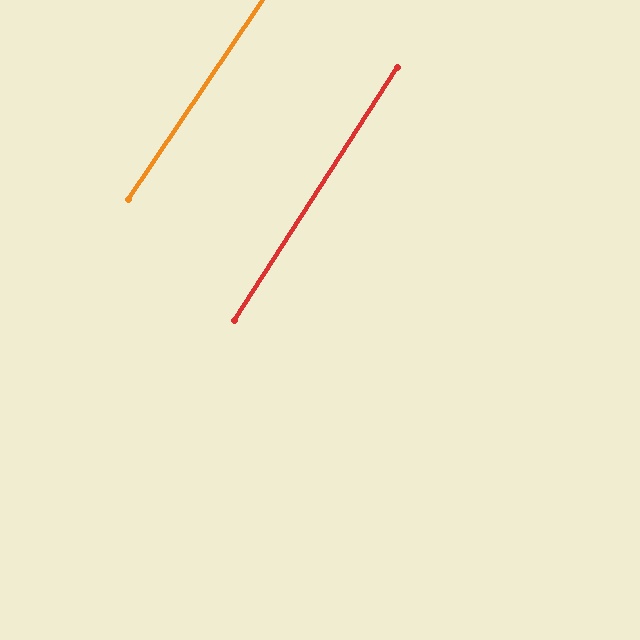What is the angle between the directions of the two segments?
Approximately 1 degree.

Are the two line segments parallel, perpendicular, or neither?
Parallel — their directions differ by only 0.9°.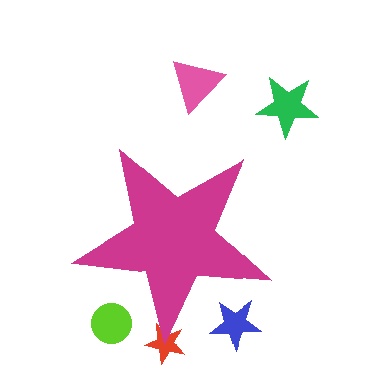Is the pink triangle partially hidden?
No, the pink triangle is fully visible.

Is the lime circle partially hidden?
Yes, the lime circle is partially hidden behind the magenta star.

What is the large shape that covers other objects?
A magenta star.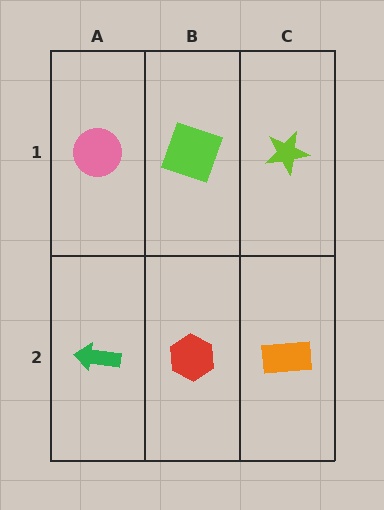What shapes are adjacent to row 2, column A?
A pink circle (row 1, column A), a red hexagon (row 2, column B).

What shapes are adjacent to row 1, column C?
An orange rectangle (row 2, column C), a lime square (row 1, column B).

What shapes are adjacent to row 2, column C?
A lime star (row 1, column C), a red hexagon (row 2, column B).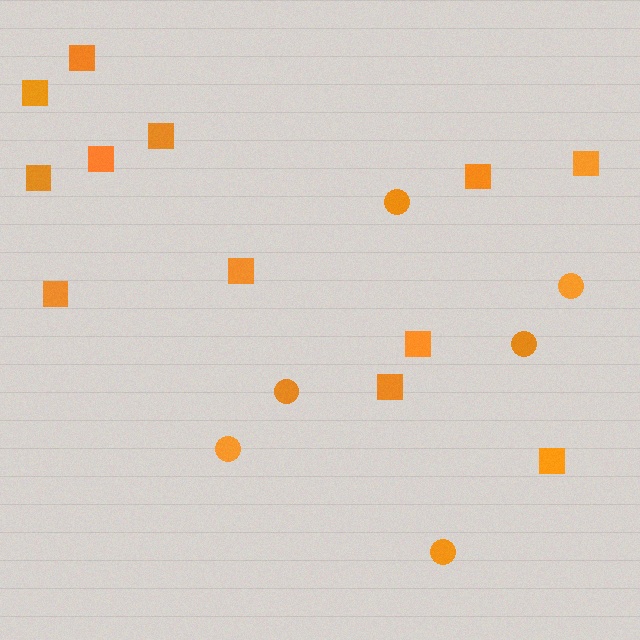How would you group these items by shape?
There are 2 groups: one group of circles (6) and one group of squares (12).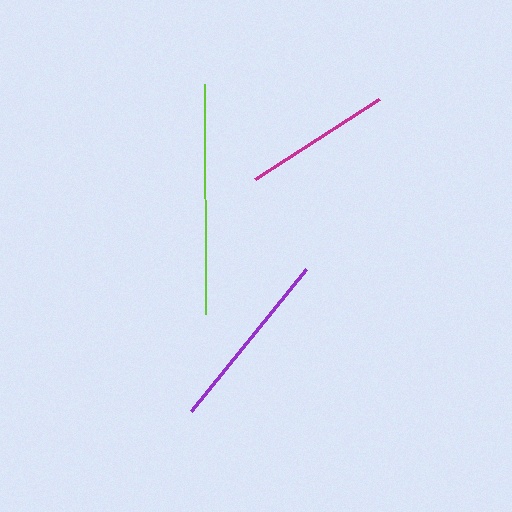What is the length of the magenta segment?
The magenta segment is approximately 148 pixels long.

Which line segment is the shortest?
The magenta line is the shortest at approximately 148 pixels.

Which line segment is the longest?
The lime line is the longest at approximately 230 pixels.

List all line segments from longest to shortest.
From longest to shortest: lime, purple, magenta.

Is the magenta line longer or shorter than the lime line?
The lime line is longer than the magenta line.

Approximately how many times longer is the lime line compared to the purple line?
The lime line is approximately 1.3 times the length of the purple line.